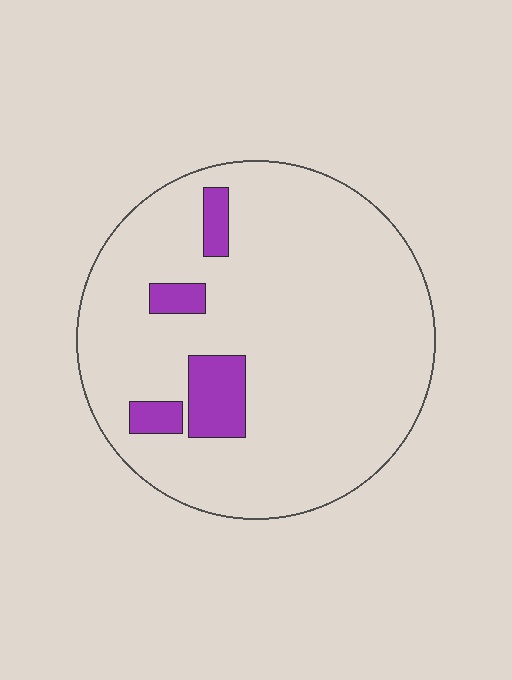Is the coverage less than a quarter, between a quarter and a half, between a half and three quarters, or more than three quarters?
Less than a quarter.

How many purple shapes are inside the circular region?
4.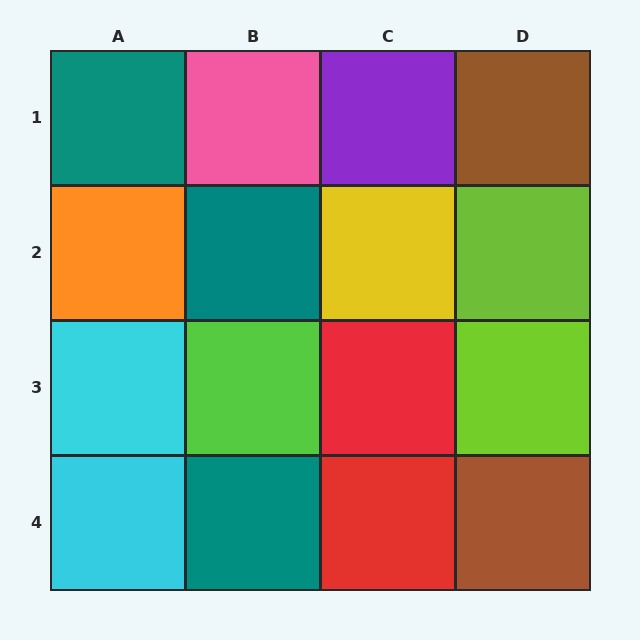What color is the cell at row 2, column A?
Orange.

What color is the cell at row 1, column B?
Pink.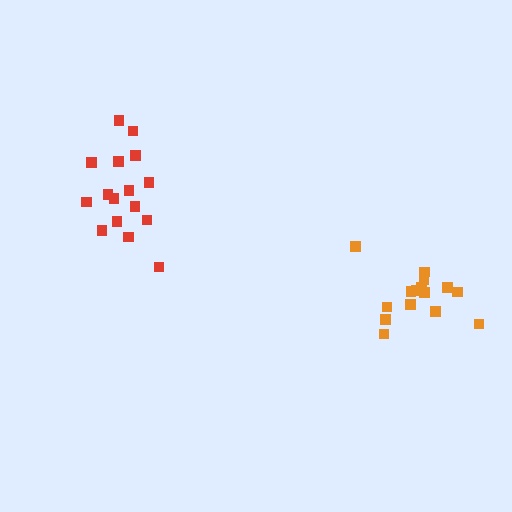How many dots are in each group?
Group 1: 16 dots, Group 2: 15 dots (31 total).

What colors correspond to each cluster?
The clusters are colored: red, orange.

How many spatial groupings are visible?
There are 2 spatial groupings.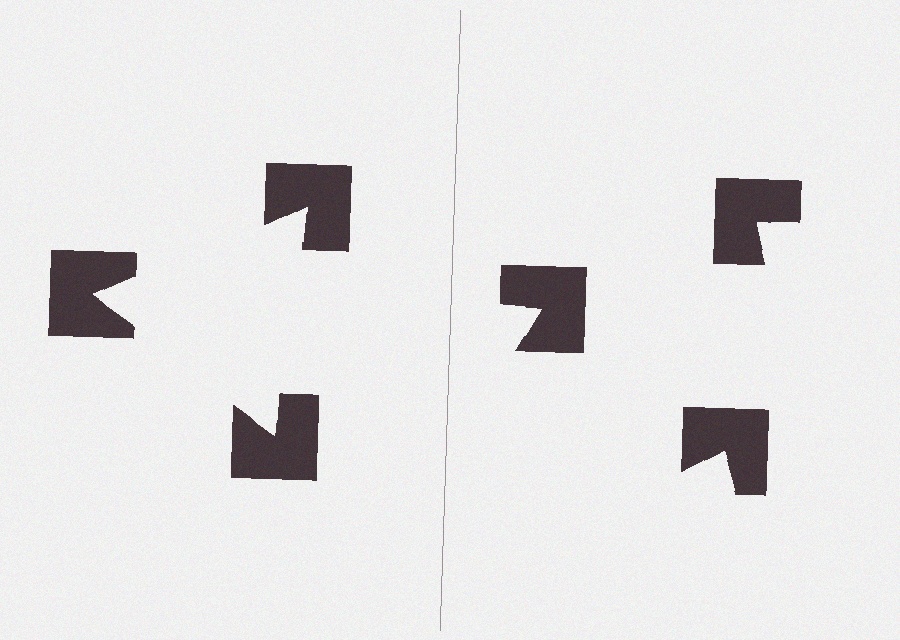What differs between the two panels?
The notched squares are positioned identically on both sides; only the wedge orientations differ. On the left they align to a triangle; on the right they are misaligned.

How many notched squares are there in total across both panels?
6 — 3 on each side.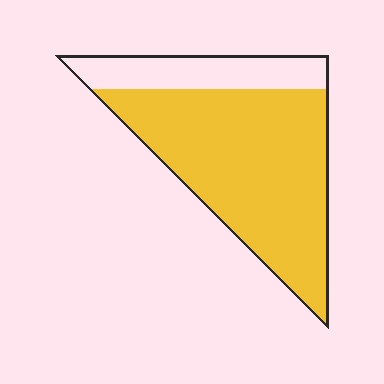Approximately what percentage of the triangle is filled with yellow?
Approximately 75%.